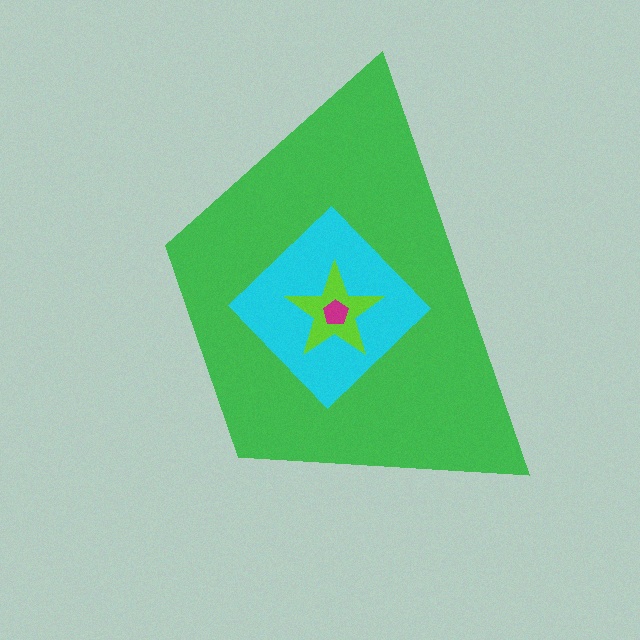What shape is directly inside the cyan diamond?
The lime star.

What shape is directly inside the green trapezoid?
The cyan diamond.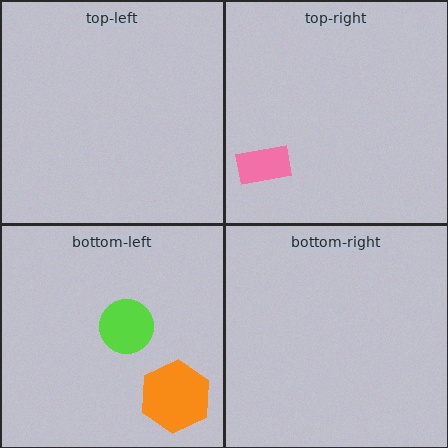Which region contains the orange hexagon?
The bottom-left region.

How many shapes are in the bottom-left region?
2.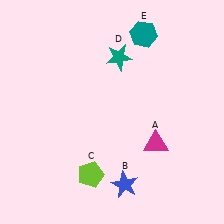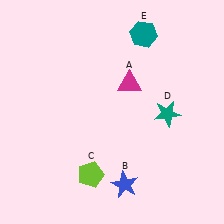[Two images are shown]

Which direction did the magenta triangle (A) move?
The magenta triangle (A) moved up.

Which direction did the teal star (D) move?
The teal star (D) moved down.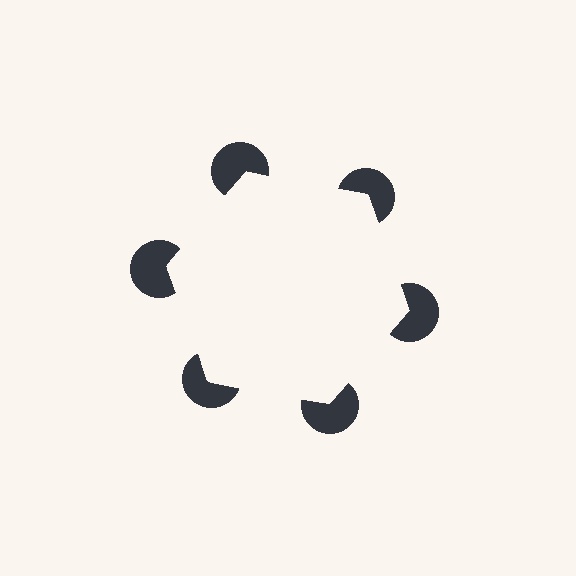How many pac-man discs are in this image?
There are 6 — one at each vertex of the illusory hexagon.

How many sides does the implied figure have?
6 sides.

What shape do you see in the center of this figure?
An illusory hexagon — its edges are inferred from the aligned wedge cuts in the pac-man discs, not physically drawn.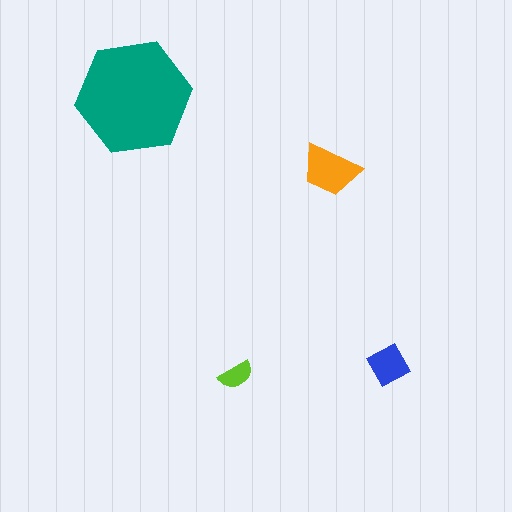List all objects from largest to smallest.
The teal hexagon, the orange trapezoid, the blue diamond, the lime semicircle.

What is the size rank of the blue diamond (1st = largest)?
3rd.